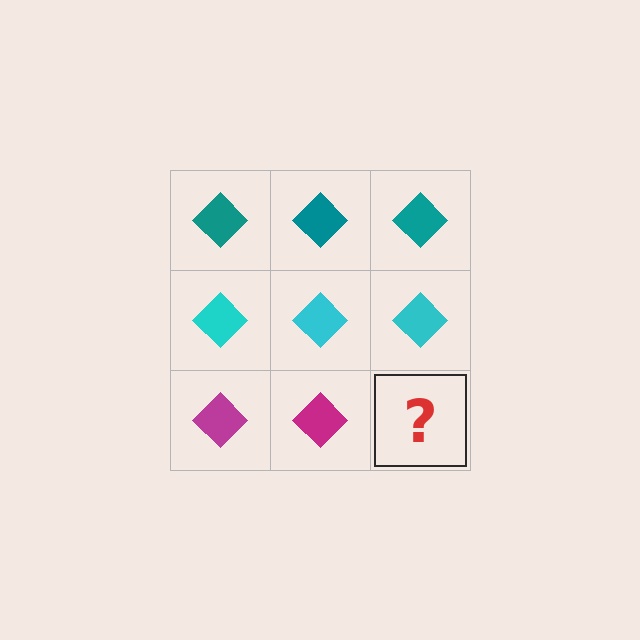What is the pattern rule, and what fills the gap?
The rule is that each row has a consistent color. The gap should be filled with a magenta diamond.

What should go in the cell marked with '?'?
The missing cell should contain a magenta diamond.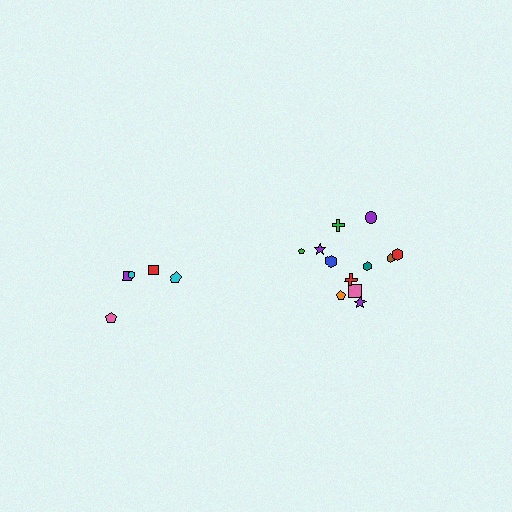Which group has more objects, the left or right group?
The right group.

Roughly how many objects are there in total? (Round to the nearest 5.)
Roughly 15 objects in total.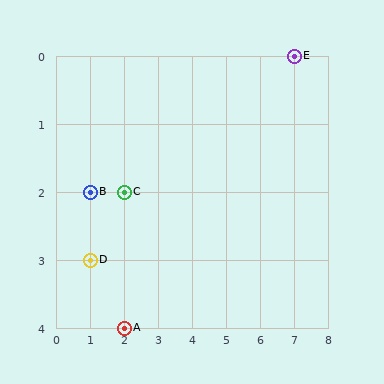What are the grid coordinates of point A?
Point A is at grid coordinates (2, 4).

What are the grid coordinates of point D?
Point D is at grid coordinates (1, 3).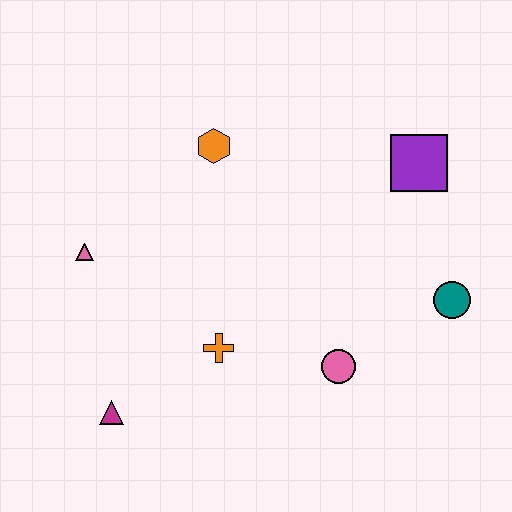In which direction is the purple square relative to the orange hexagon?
The purple square is to the right of the orange hexagon.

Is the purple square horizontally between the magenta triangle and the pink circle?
No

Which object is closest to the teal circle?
The pink circle is closest to the teal circle.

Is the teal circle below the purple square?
Yes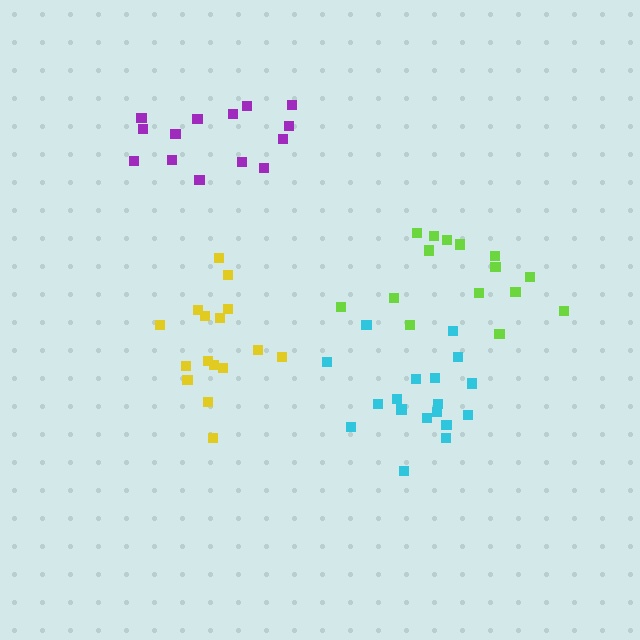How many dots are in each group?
Group 1: 16 dots, Group 2: 14 dots, Group 3: 18 dots, Group 4: 15 dots (63 total).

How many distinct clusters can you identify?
There are 4 distinct clusters.